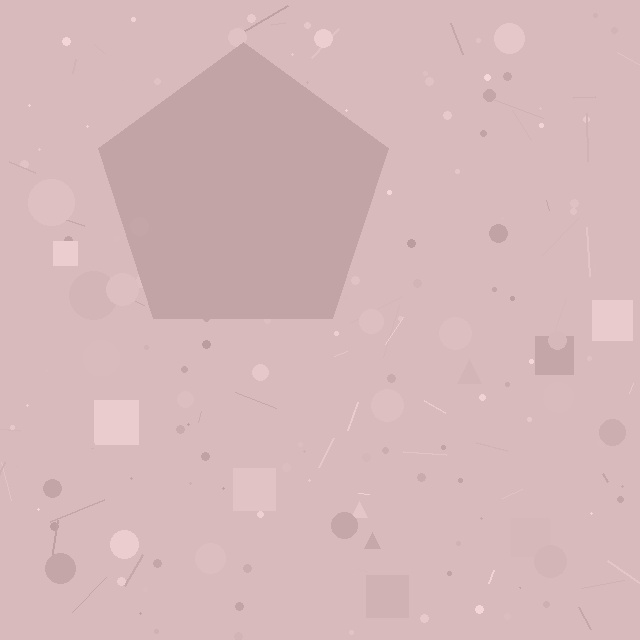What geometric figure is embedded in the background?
A pentagon is embedded in the background.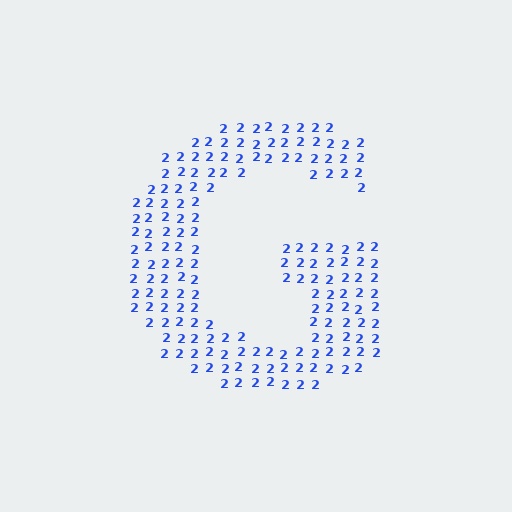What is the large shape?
The large shape is the letter G.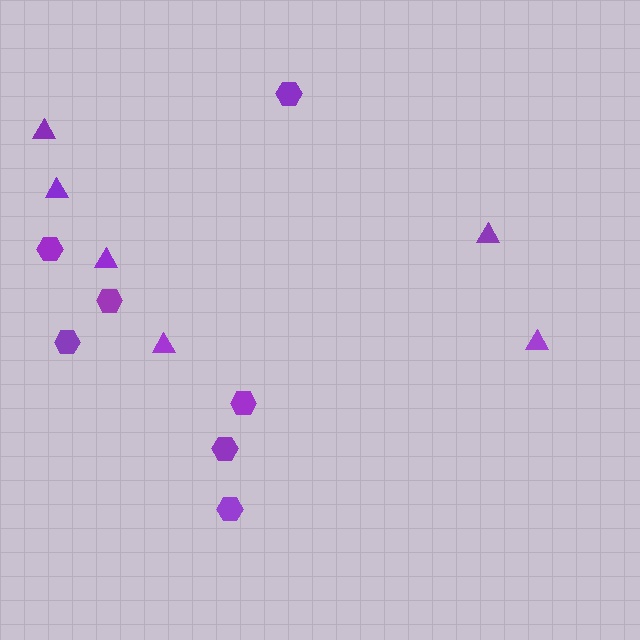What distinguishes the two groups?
There are 2 groups: one group of triangles (6) and one group of hexagons (7).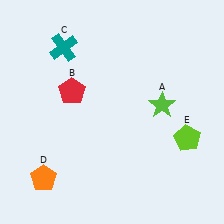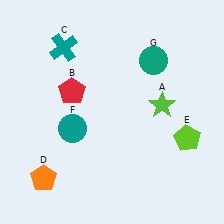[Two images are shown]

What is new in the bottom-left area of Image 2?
A teal circle (F) was added in the bottom-left area of Image 2.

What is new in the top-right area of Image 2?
A teal circle (G) was added in the top-right area of Image 2.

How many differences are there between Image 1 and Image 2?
There are 2 differences between the two images.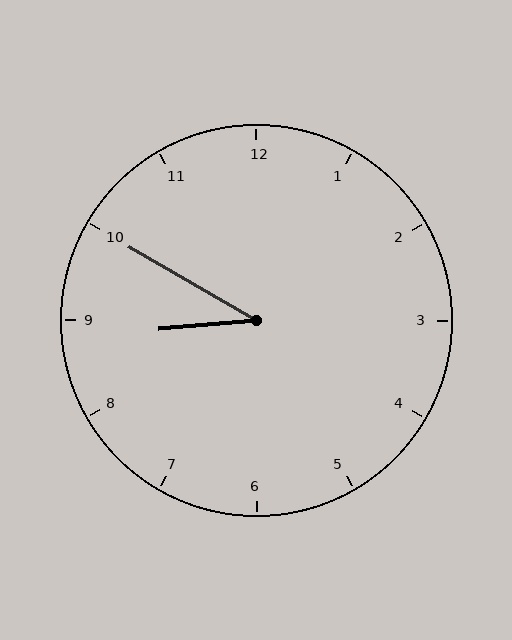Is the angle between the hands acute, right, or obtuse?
It is acute.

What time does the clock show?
8:50.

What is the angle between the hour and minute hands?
Approximately 35 degrees.